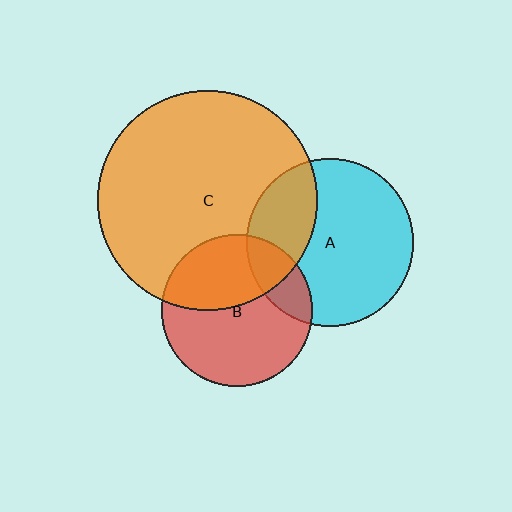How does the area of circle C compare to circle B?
Approximately 2.1 times.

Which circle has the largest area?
Circle C (orange).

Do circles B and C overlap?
Yes.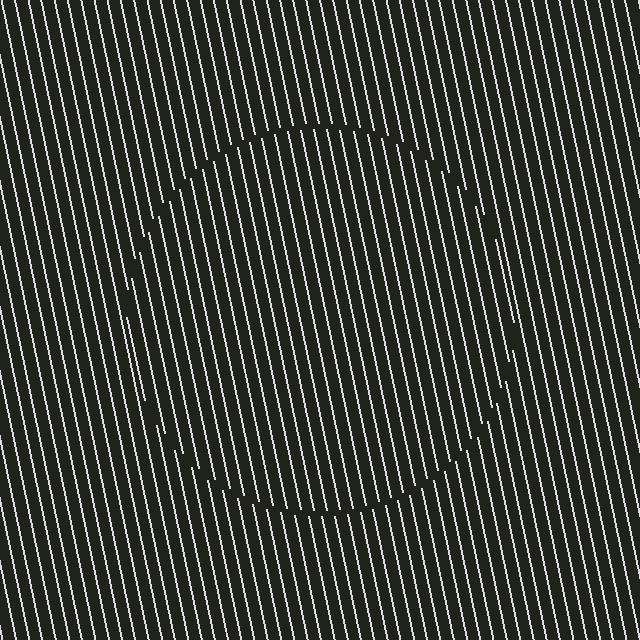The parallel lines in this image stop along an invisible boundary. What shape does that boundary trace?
An illusory circle. The interior of the shape contains the same grating, shifted by half a period — the contour is defined by the phase discontinuity where line-ends from the inner and outer gratings abut.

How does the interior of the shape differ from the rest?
The interior of the shape contains the same grating, shifted by half a period — the contour is defined by the phase discontinuity where line-ends from the inner and outer gratings abut.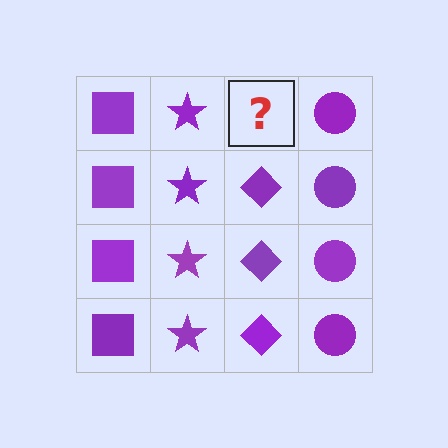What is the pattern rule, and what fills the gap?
The rule is that each column has a consistent shape. The gap should be filled with a purple diamond.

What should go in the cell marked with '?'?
The missing cell should contain a purple diamond.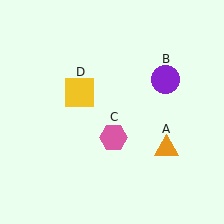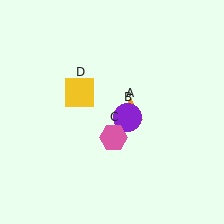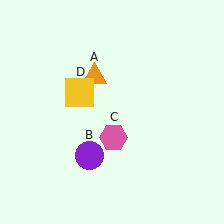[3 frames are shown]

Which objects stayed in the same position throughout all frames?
Pink hexagon (object C) and yellow square (object D) remained stationary.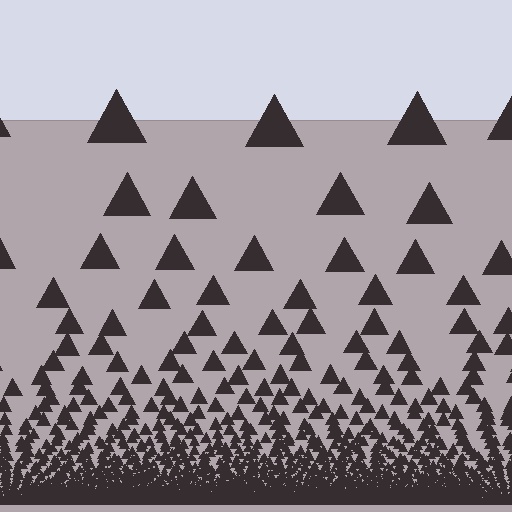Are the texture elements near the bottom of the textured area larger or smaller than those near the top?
Smaller. The gradient is inverted — elements near the bottom are smaller and denser.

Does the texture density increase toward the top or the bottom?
Density increases toward the bottom.